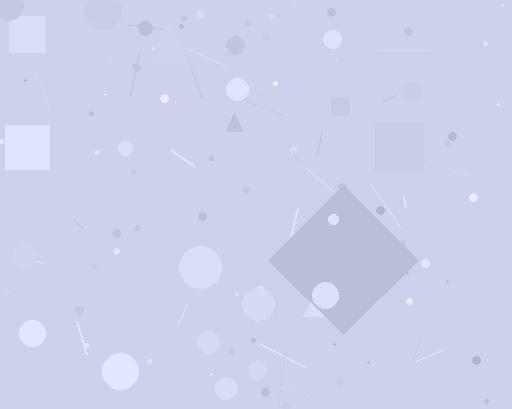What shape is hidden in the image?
A diamond is hidden in the image.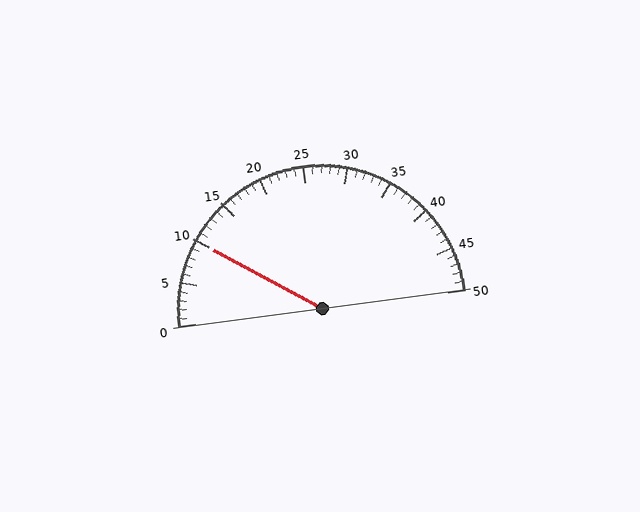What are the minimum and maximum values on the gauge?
The gauge ranges from 0 to 50.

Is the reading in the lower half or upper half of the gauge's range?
The reading is in the lower half of the range (0 to 50).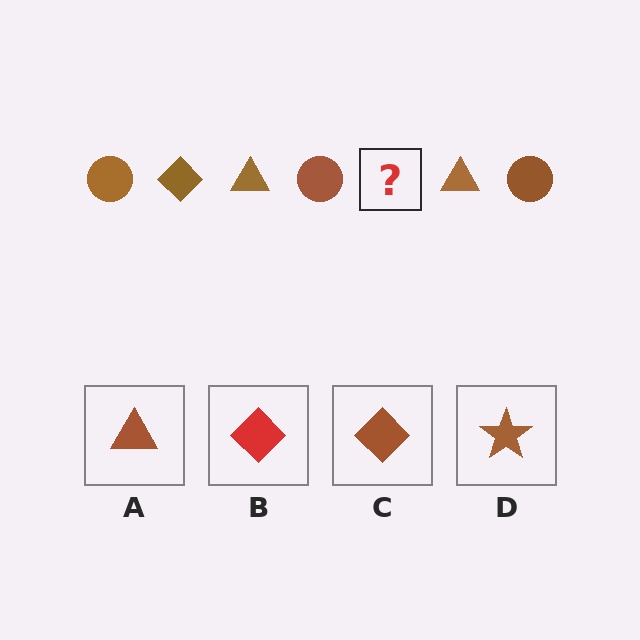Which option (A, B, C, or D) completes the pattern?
C.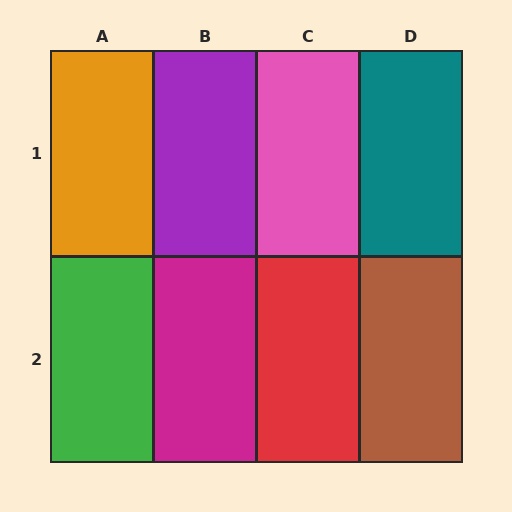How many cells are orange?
1 cell is orange.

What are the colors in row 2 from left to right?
Green, magenta, red, brown.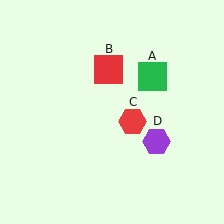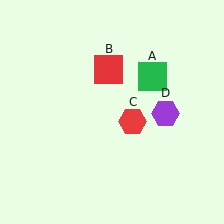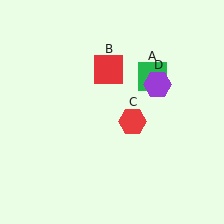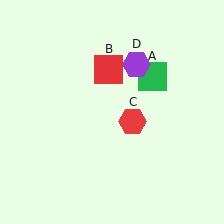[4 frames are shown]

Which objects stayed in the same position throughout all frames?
Green square (object A) and red square (object B) and red hexagon (object C) remained stationary.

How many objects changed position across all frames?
1 object changed position: purple hexagon (object D).